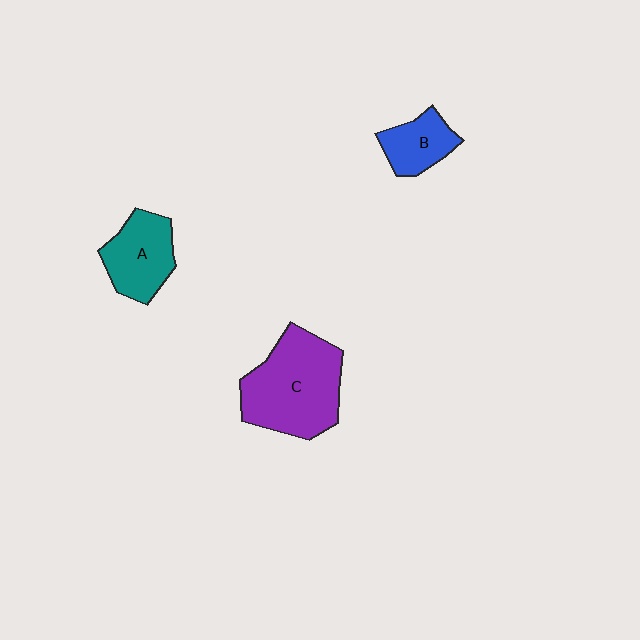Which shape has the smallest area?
Shape B (blue).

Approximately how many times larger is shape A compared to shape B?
Approximately 1.4 times.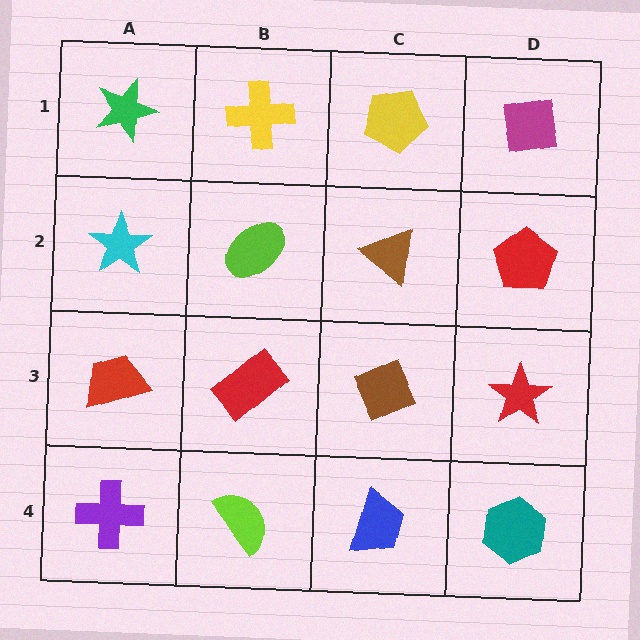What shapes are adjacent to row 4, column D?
A red star (row 3, column D), a blue trapezoid (row 4, column C).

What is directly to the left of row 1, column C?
A yellow cross.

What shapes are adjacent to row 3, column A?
A cyan star (row 2, column A), a purple cross (row 4, column A), a red rectangle (row 3, column B).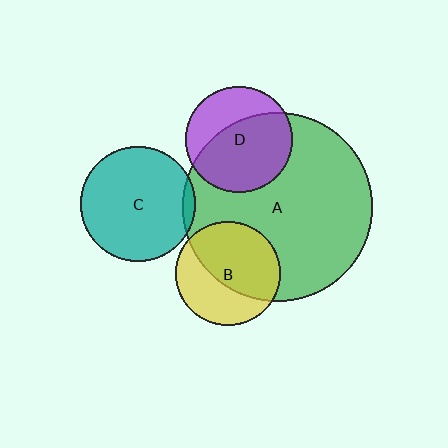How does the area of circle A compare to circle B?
Approximately 3.3 times.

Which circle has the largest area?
Circle A (green).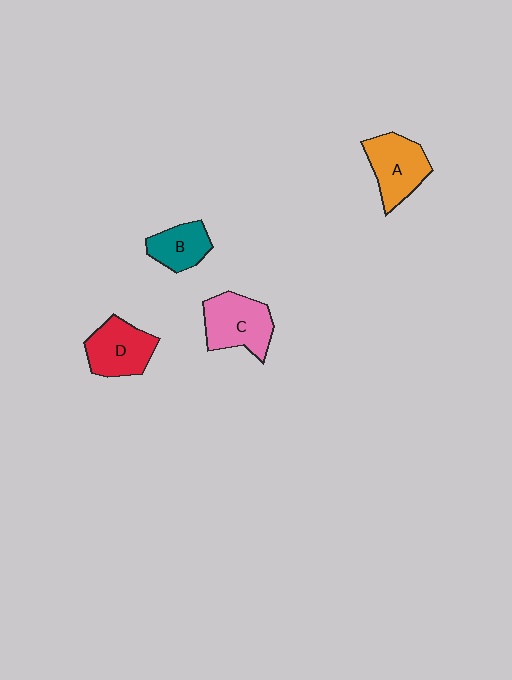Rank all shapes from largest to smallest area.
From largest to smallest: C (pink), A (orange), D (red), B (teal).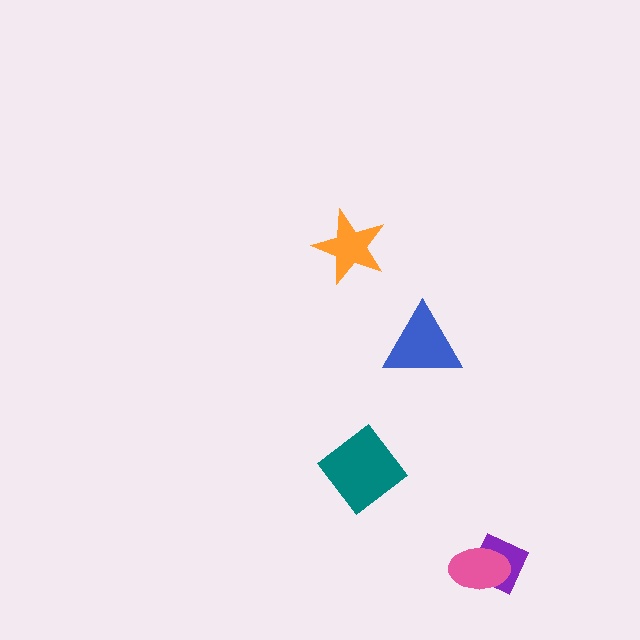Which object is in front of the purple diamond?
The pink ellipse is in front of the purple diamond.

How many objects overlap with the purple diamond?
1 object overlaps with the purple diamond.